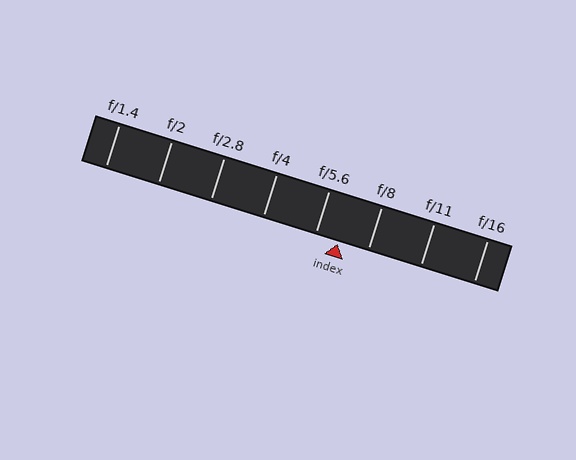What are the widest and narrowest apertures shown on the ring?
The widest aperture shown is f/1.4 and the narrowest is f/16.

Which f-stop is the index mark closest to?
The index mark is closest to f/5.6.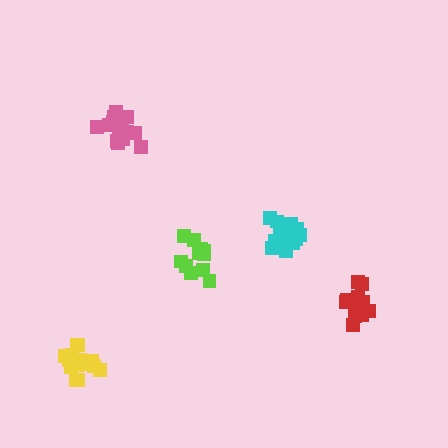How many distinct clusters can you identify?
There are 5 distinct clusters.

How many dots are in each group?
Group 1: 12 dots, Group 2: 16 dots, Group 3: 16 dots, Group 4: 16 dots, Group 5: 17 dots (77 total).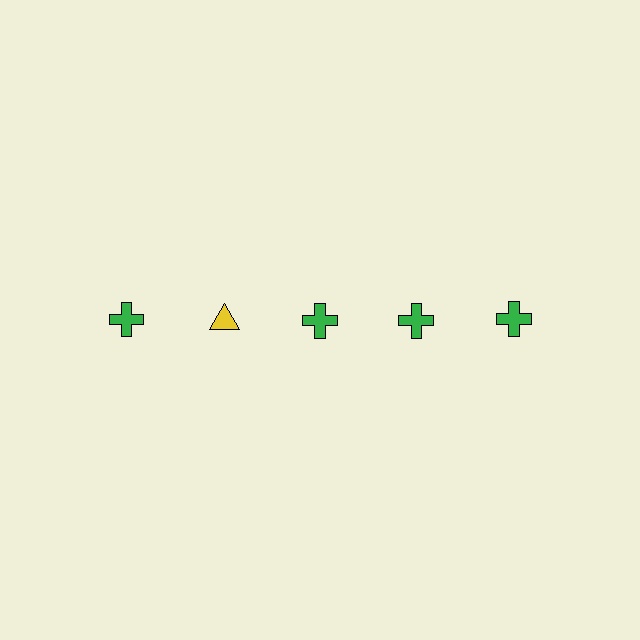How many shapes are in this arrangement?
There are 5 shapes arranged in a grid pattern.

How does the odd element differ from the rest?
It differs in both color (yellow instead of green) and shape (triangle instead of cross).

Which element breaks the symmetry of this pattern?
The yellow triangle in the top row, second from left column breaks the symmetry. All other shapes are green crosses.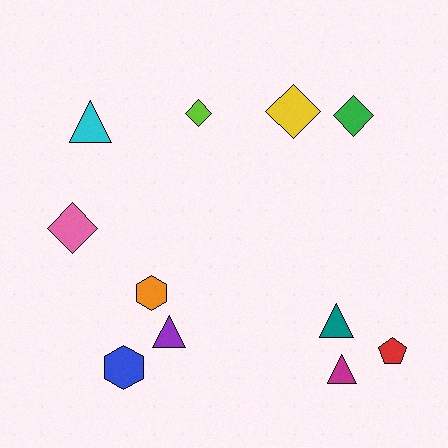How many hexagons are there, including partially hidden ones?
There are 2 hexagons.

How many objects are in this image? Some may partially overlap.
There are 11 objects.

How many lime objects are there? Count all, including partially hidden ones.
There is 1 lime object.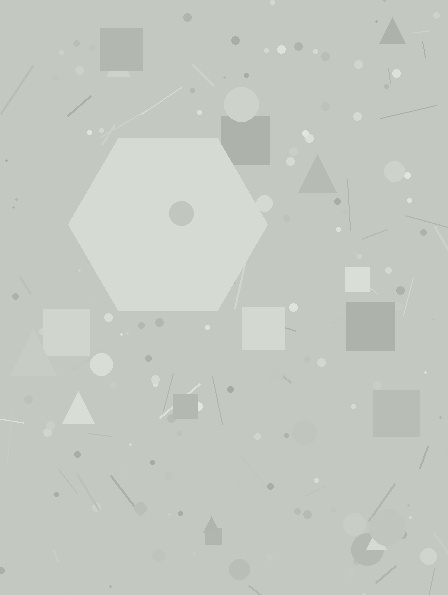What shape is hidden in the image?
A hexagon is hidden in the image.